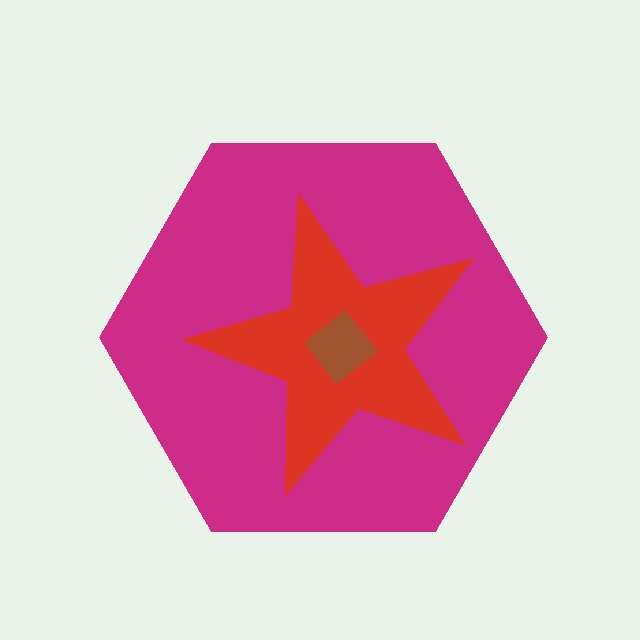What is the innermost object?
The brown diamond.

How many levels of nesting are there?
3.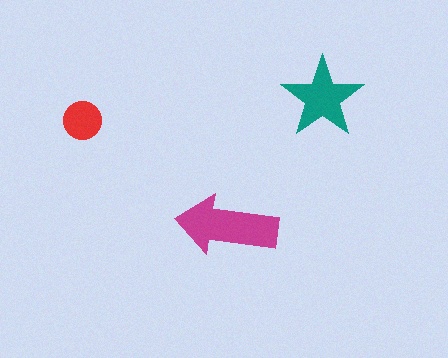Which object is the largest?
The magenta arrow.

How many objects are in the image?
There are 3 objects in the image.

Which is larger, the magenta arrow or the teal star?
The magenta arrow.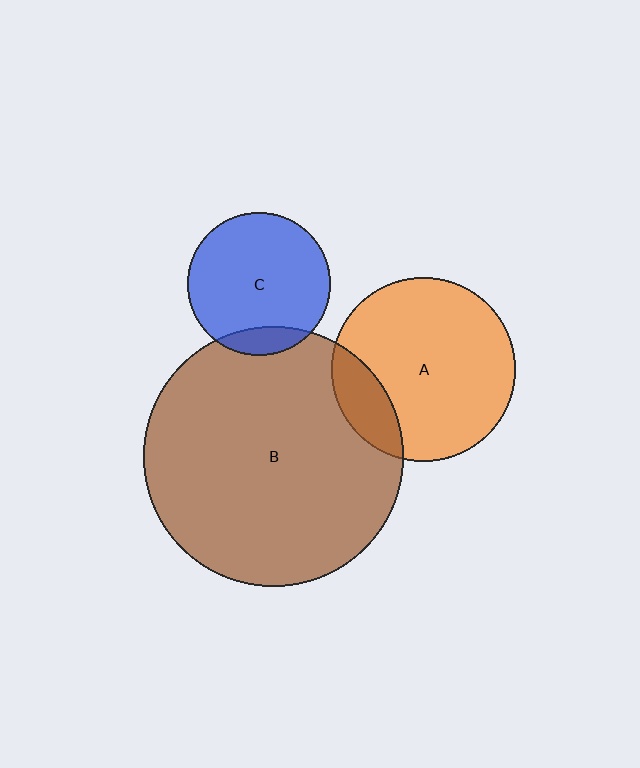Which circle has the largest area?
Circle B (brown).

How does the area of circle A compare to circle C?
Approximately 1.7 times.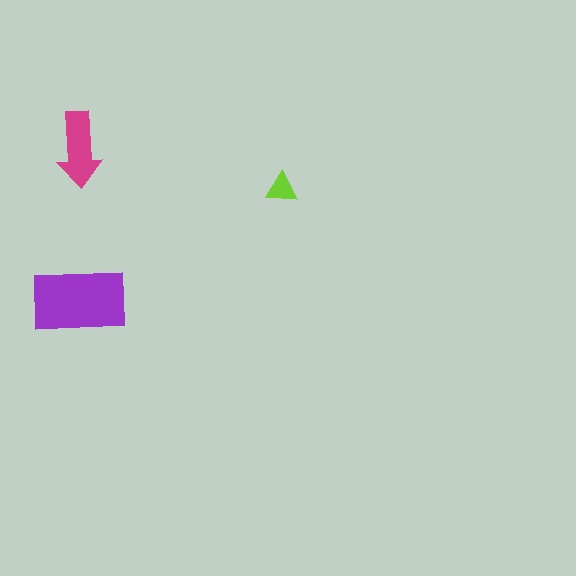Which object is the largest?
The purple rectangle.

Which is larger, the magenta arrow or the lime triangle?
The magenta arrow.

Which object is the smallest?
The lime triangle.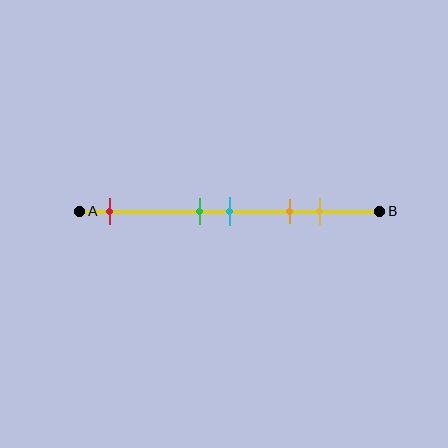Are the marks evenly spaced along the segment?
No, the marks are not evenly spaced.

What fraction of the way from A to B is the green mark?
The green mark is approximately 40% (0.4) of the way from A to B.